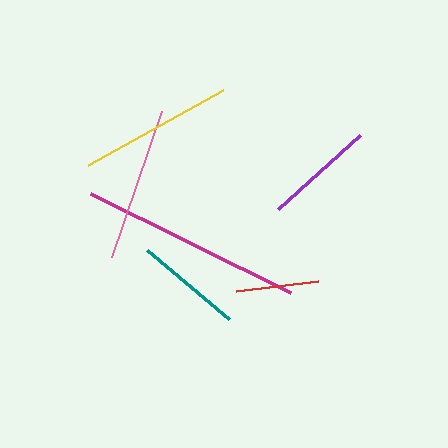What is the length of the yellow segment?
The yellow segment is approximately 154 pixels long.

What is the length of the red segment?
The red segment is approximately 83 pixels long.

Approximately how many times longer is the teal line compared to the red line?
The teal line is approximately 1.3 times the length of the red line.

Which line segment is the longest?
The magenta line is the longest at approximately 223 pixels.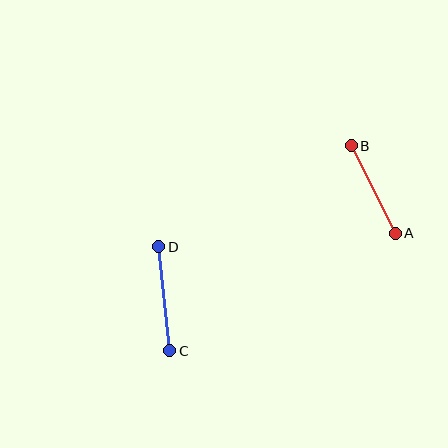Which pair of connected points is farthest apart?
Points C and D are farthest apart.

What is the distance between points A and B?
The distance is approximately 98 pixels.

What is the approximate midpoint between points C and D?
The midpoint is at approximately (164, 299) pixels.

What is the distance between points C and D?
The distance is approximately 105 pixels.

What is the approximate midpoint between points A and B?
The midpoint is at approximately (373, 190) pixels.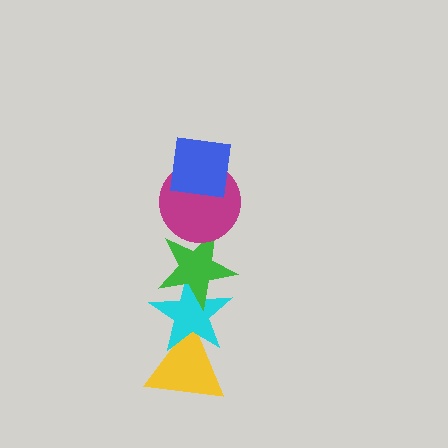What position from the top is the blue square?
The blue square is 1st from the top.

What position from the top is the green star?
The green star is 3rd from the top.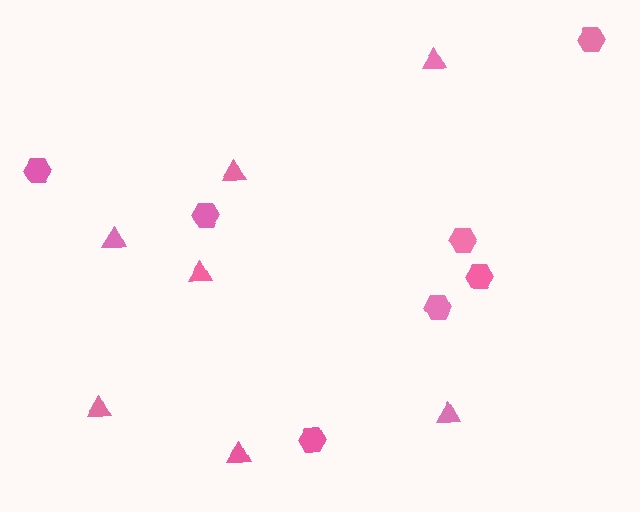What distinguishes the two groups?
There are 2 groups: one group of hexagons (7) and one group of triangles (7).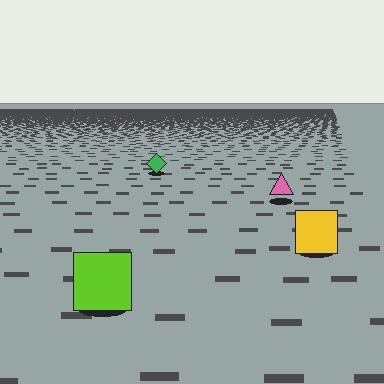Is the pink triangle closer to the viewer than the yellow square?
No. The yellow square is closer — you can tell from the texture gradient: the ground texture is coarser near it.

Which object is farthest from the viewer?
The green diamond is farthest from the viewer. It appears smaller and the ground texture around it is denser.